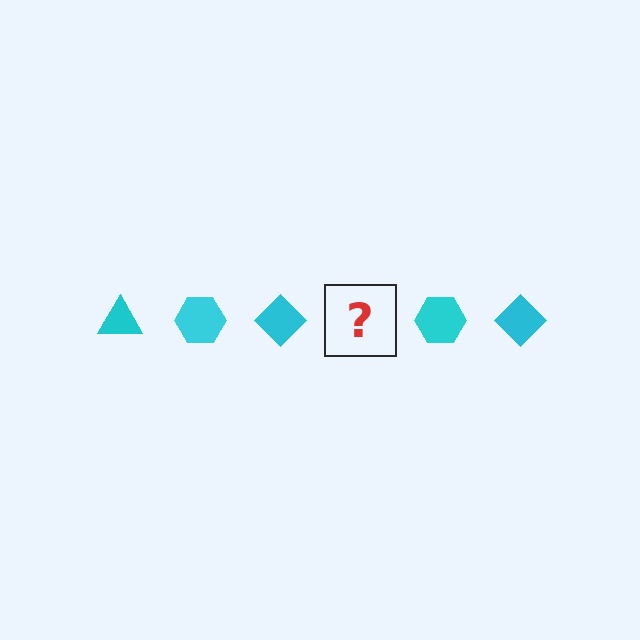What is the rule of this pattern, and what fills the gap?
The rule is that the pattern cycles through triangle, hexagon, diamond shapes in cyan. The gap should be filled with a cyan triangle.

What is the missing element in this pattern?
The missing element is a cyan triangle.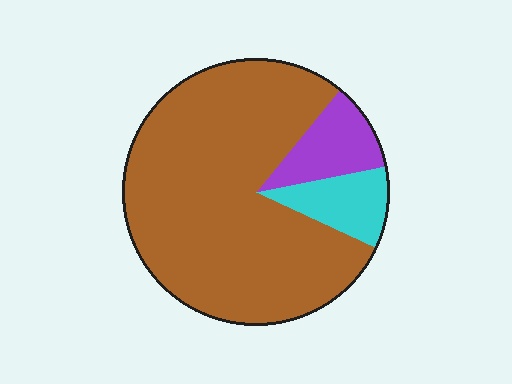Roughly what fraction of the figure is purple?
Purple covers roughly 10% of the figure.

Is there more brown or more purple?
Brown.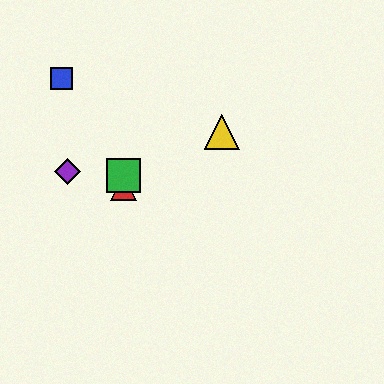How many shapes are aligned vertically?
2 shapes (the red triangle, the green square) are aligned vertically.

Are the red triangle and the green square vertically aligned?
Yes, both are at x≈123.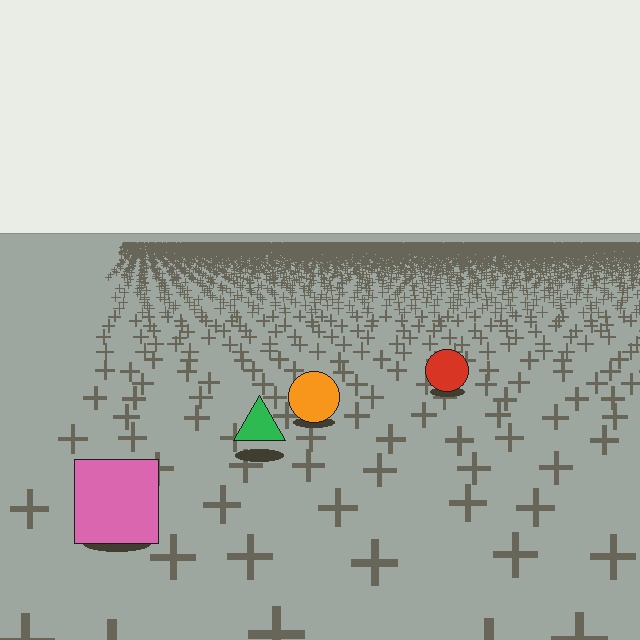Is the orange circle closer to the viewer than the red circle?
Yes. The orange circle is closer — you can tell from the texture gradient: the ground texture is coarser near it.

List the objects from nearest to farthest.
From nearest to farthest: the pink square, the green triangle, the orange circle, the red circle.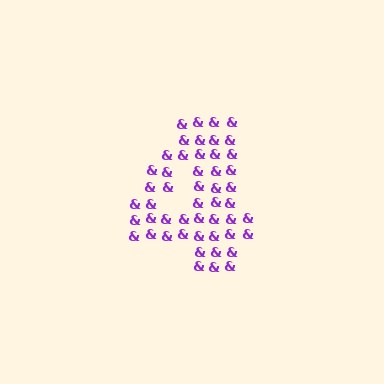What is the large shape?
The large shape is the digit 4.